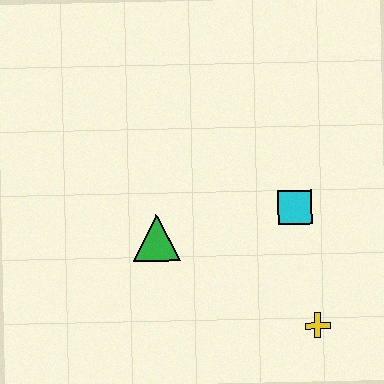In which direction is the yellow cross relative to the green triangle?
The yellow cross is to the right of the green triangle.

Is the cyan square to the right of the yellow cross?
No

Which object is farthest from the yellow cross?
The green triangle is farthest from the yellow cross.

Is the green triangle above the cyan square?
No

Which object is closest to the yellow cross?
The cyan square is closest to the yellow cross.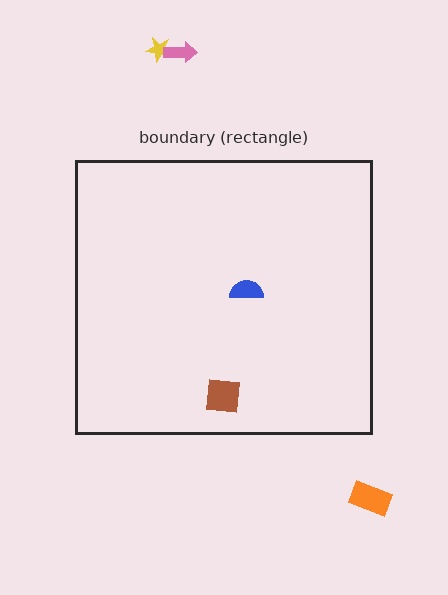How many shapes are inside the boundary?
2 inside, 3 outside.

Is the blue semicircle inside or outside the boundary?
Inside.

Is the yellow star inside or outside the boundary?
Outside.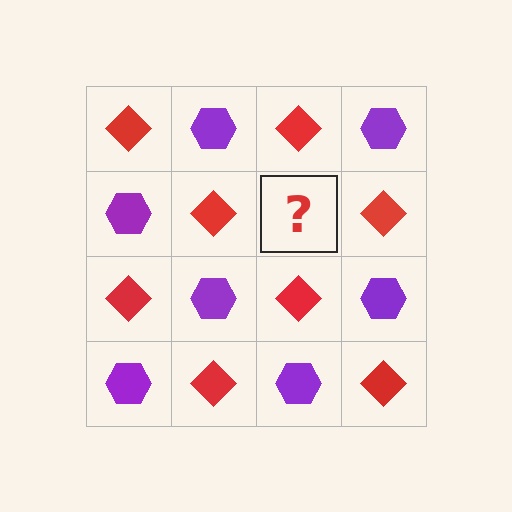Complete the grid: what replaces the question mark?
The question mark should be replaced with a purple hexagon.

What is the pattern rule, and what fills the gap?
The rule is that it alternates red diamond and purple hexagon in a checkerboard pattern. The gap should be filled with a purple hexagon.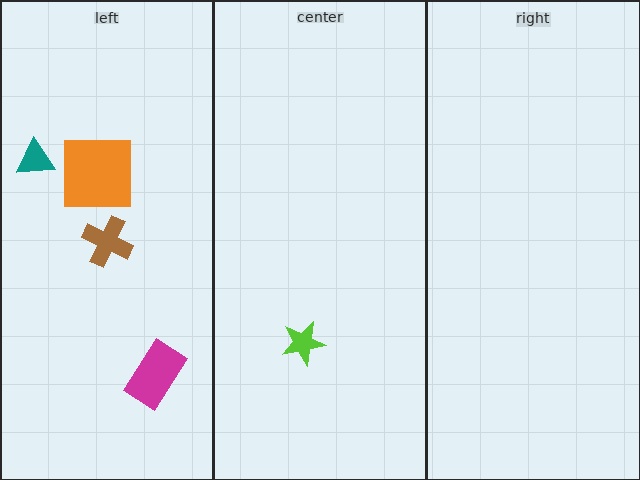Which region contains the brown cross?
The left region.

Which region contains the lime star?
The center region.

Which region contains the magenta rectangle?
The left region.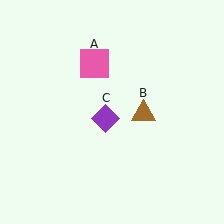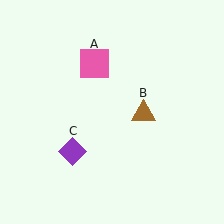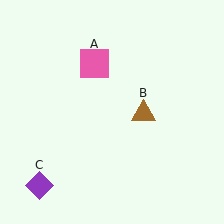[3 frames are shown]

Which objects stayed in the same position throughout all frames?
Pink square (object A) and brown triangle (object B) remained stationary.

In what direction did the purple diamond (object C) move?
The purple diamond (object C) moved down and to the left.